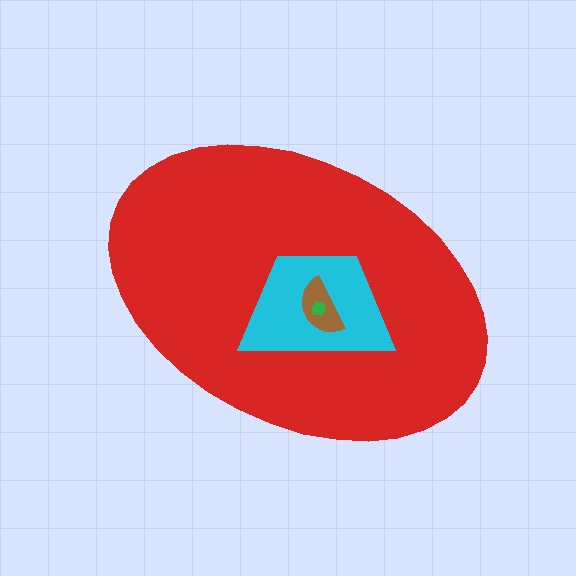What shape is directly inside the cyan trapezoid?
The brown semicircle.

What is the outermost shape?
The red ellipse.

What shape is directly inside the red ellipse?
The cyan trapezoid.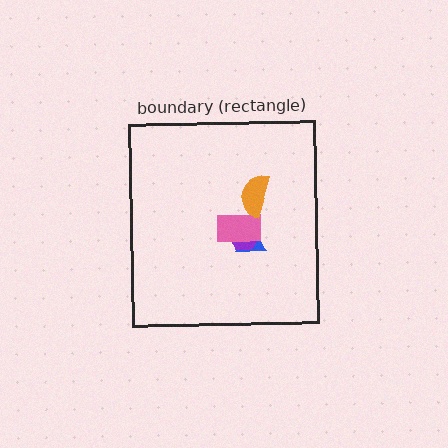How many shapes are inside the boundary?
4 inside, 0 outside.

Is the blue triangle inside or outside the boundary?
Inside.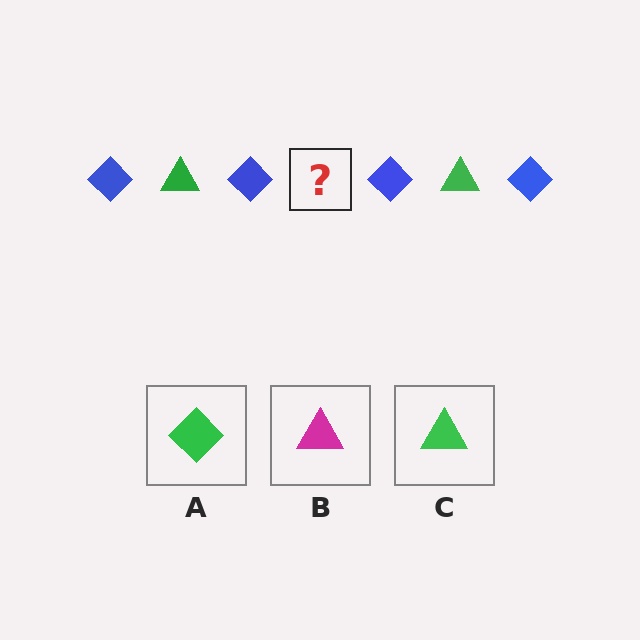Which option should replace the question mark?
Option C.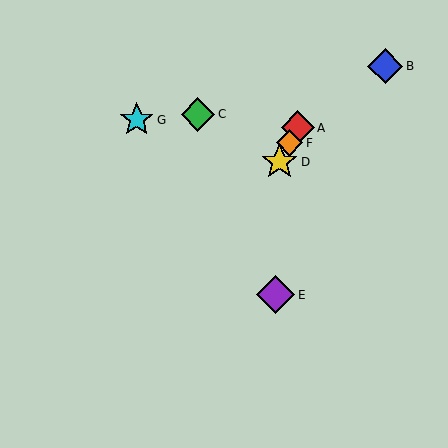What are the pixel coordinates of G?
Object G is at (137, 120).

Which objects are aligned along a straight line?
Objects A, D, F are aligned along a straight line.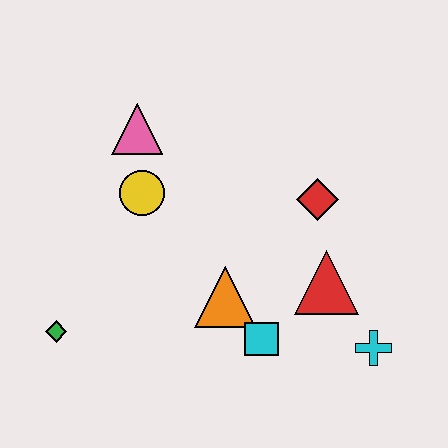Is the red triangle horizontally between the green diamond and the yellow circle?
No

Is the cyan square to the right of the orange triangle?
Yes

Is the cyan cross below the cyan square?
Yes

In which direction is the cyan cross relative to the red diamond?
The cyan cross is below the red diamond.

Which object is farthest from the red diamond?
The green diamond is farthest from the red diamond.